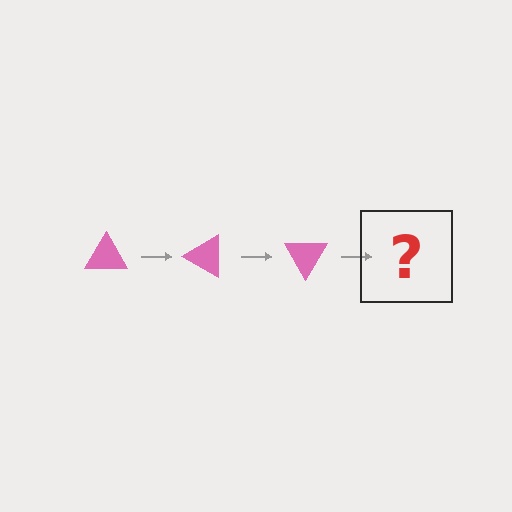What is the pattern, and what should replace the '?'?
The pattern is that the triangle rotates 30 degrees each step. The '?' should be a pink triangle rotated 90 degrees.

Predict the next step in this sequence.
The next step is a pink triangle rotated 90 degrees.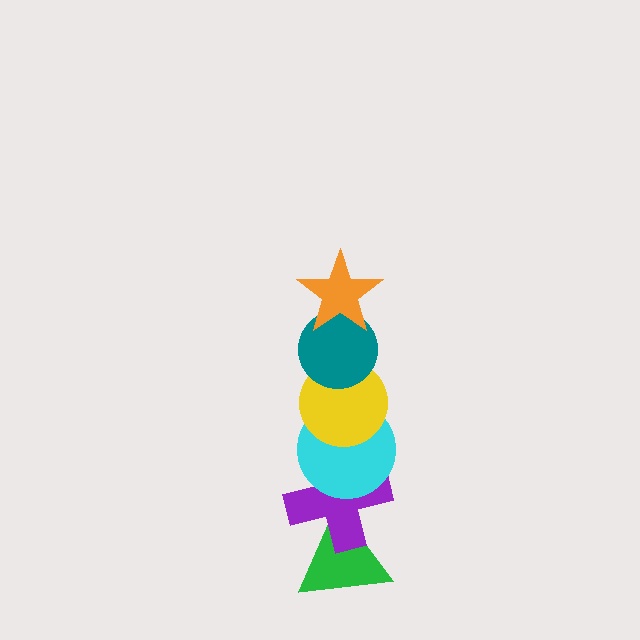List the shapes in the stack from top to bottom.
From top to bottom: the orange star, the teal circle, the yellow circle, the cyan circle, the purple cross, the green triangle.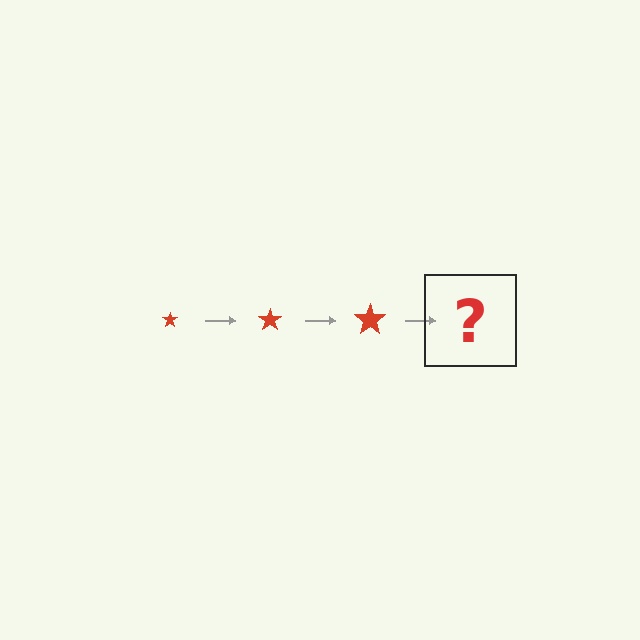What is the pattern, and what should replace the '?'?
The pattern is that the star gets progressively larger each step. The '?' should be a red star, larger than the previous one.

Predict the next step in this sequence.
The next step is a red star, larger than the previous one.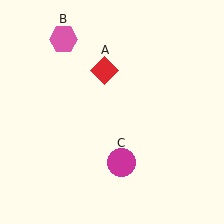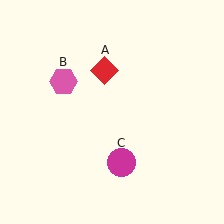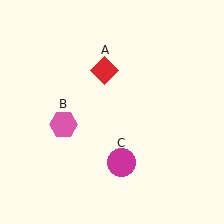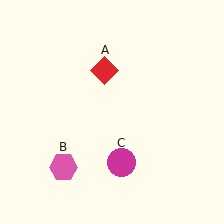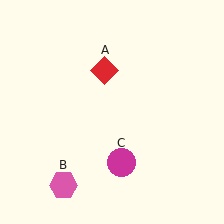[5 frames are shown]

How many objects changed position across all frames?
1 object changed position: pink hexagon (object B).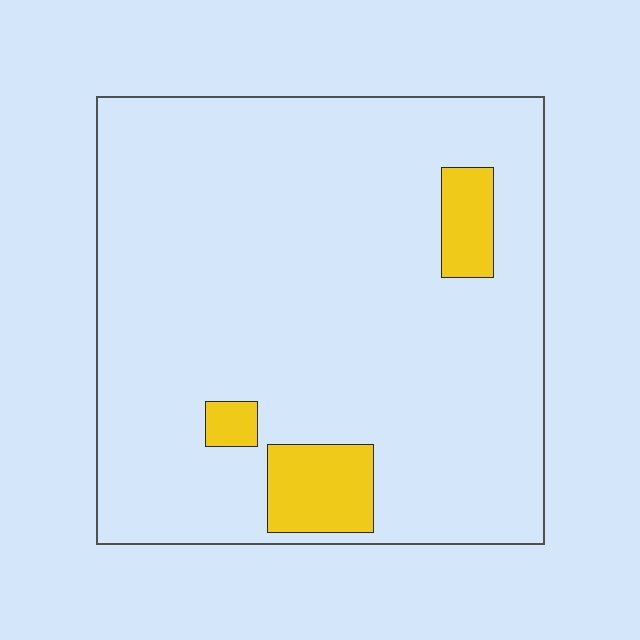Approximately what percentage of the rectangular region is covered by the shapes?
Approximately 10%.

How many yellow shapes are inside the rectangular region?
3.